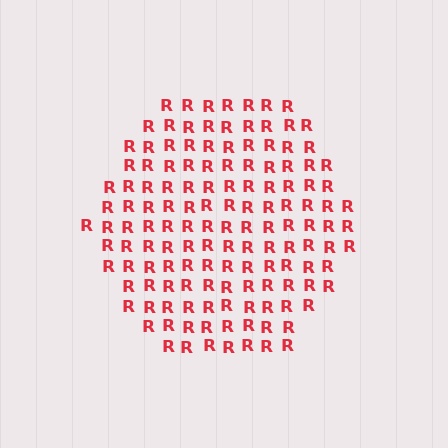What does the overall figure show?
The overall figure shows a hexagon.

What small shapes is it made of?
It is made of small letter R's.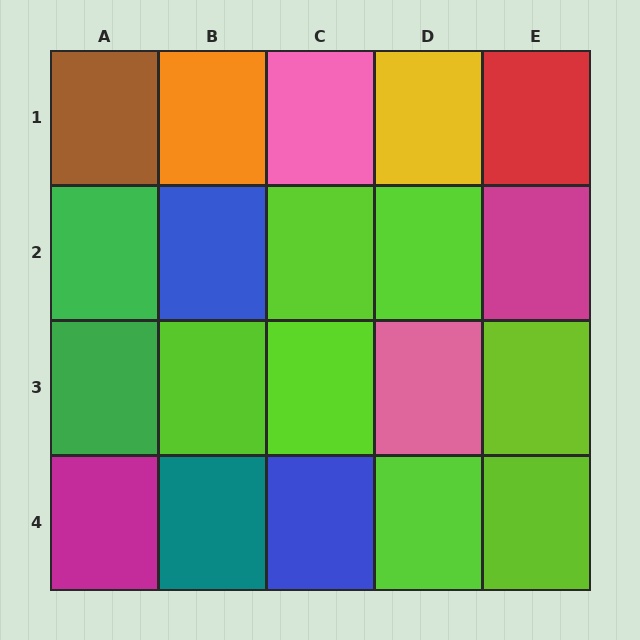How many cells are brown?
1 cell is brown.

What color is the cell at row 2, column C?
Lime.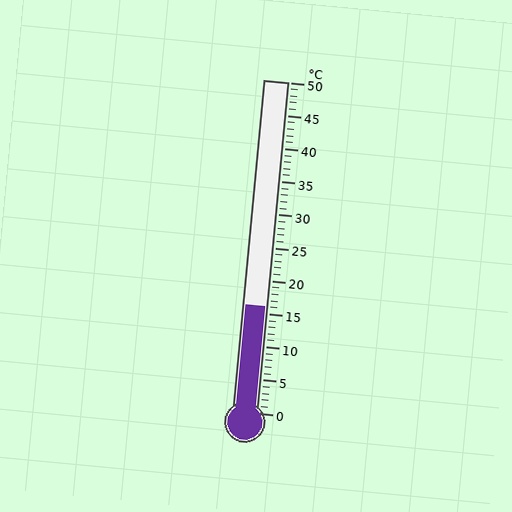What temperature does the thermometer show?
The thermometer shows approximately 16°C.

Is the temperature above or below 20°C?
The temperature is below 20°C.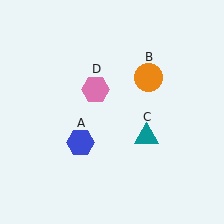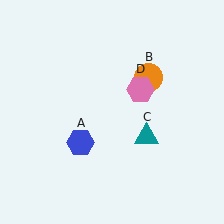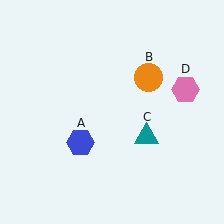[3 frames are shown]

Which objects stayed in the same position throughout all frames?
Blue hexagon (object A) and orange circle (object B) and teal triangle (object C) remained stationary.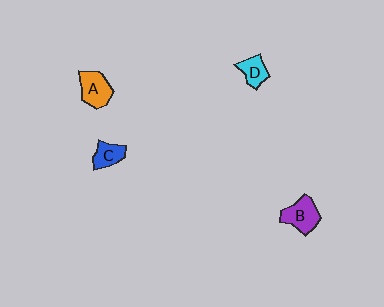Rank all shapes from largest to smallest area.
From largest to smallest: B (purple), A (orange), C (blue), D (cyan).